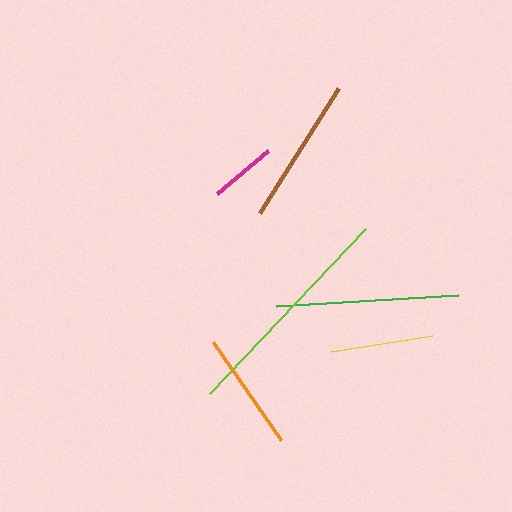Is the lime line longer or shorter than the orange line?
The lime line is longer than the orange line.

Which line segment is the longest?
The lime line is the longest at approximately 228 pixels.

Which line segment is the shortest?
The magenta line is the shortest at approximately 67 pixels.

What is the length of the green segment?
The green segment is approximately 183 pixels long.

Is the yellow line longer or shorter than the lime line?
The lime line is longer than the yellow line.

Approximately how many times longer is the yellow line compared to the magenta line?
The yellow line is approximately 1.5 times the length of the magenta line.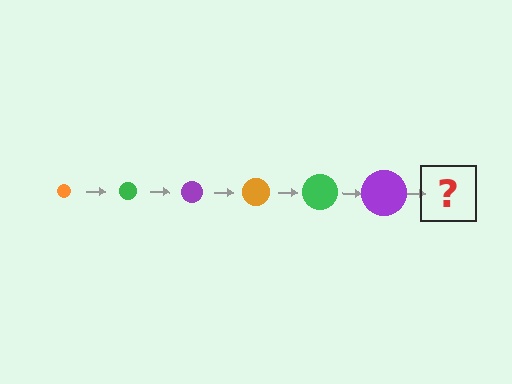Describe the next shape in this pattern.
It should be an orange circle, larger than the previous one.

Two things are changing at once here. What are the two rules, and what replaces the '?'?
The two rules are that the circle grows larger each step and the color cycles through orange, green, and purple. The '?' should be an orange circle, larger than the previous one.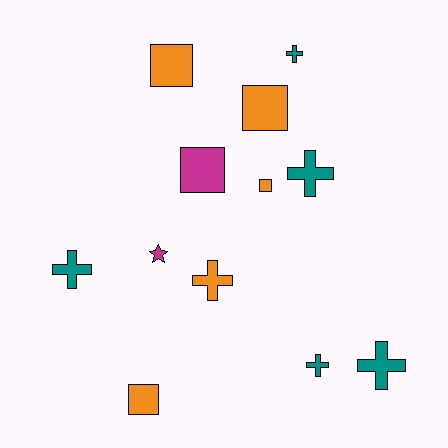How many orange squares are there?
There are 4 orange squares.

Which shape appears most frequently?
Cross, with 6 objects.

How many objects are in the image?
There are 12 objects.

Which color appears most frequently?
Teal, with 5 objects.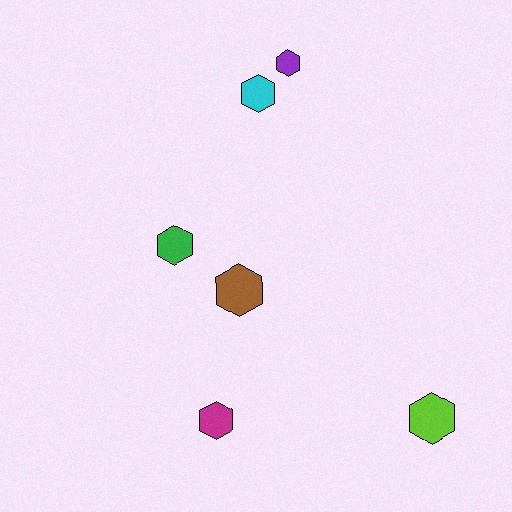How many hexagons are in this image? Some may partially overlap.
There are 6 hexagons.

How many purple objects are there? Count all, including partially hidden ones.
There is 1 purple object.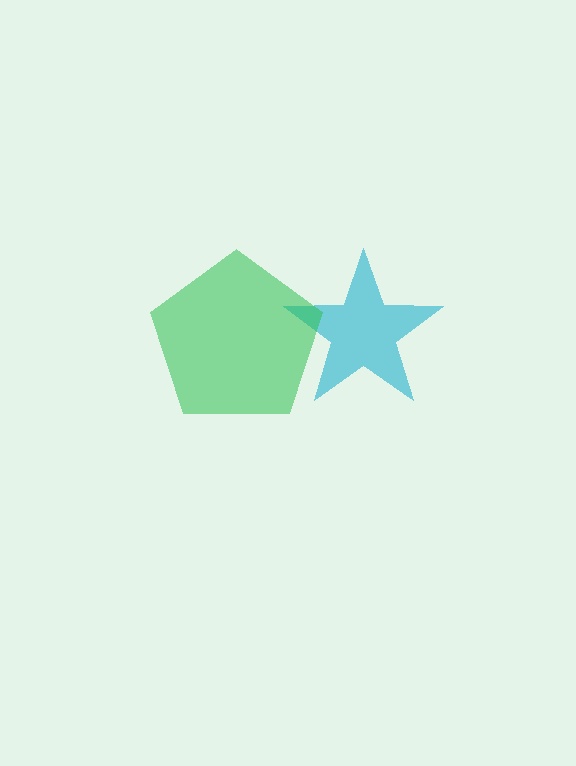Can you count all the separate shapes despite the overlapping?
Yes, there are 2 separate shapes.